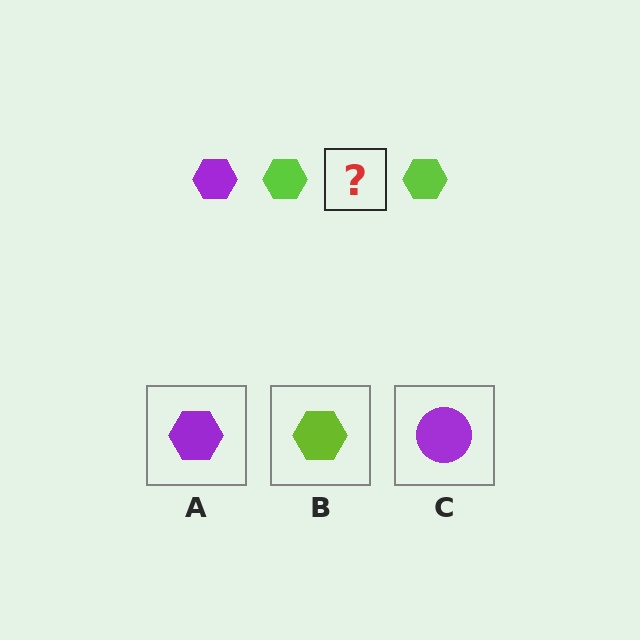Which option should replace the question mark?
Option A.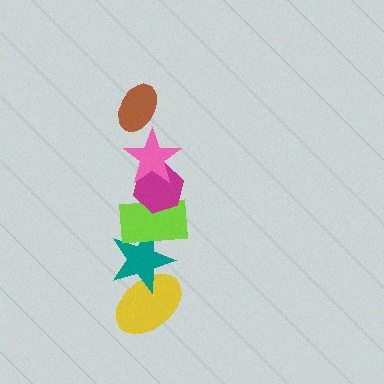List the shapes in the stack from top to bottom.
From top to bottom: the brown ellipse, the pink star, the magenta hexagon, the lime rectangle, the teal star, the yellow ellipse.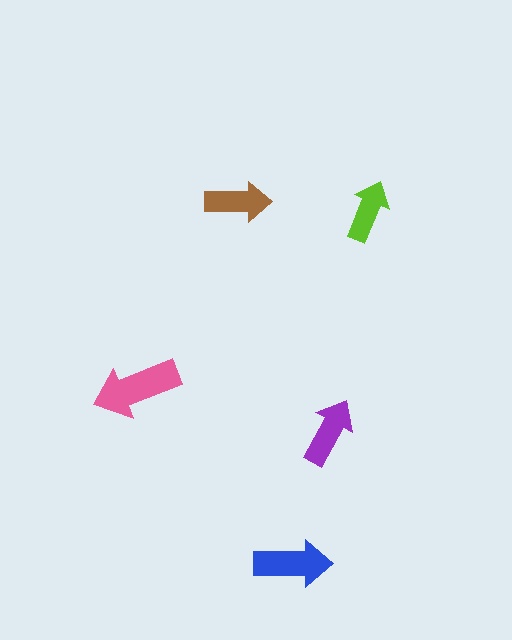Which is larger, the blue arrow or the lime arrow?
The blue one.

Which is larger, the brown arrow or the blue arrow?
The blue one.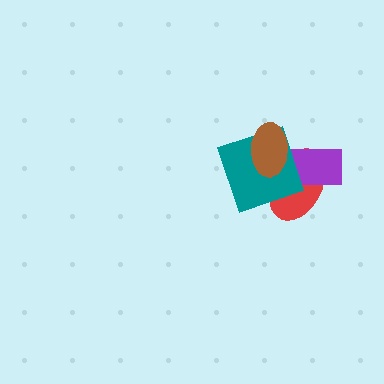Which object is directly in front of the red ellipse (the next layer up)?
The purple rectangle is directly in front of the red ellipse.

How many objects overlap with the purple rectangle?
3 objects overlap with the purple rectangle.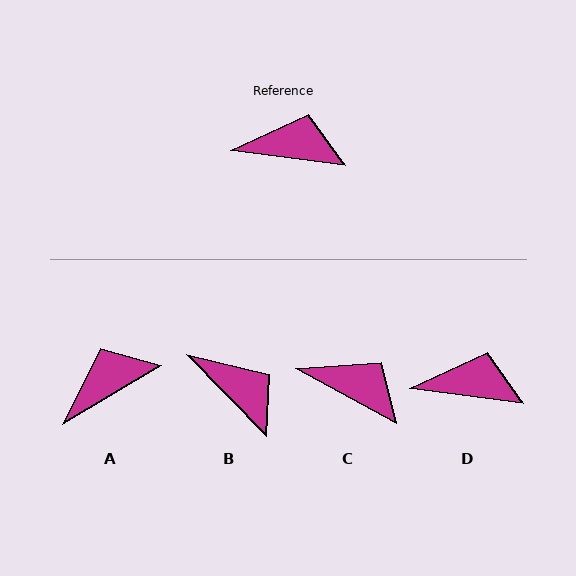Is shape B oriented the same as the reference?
No, it is off by about 38 degrees.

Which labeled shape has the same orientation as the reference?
D.